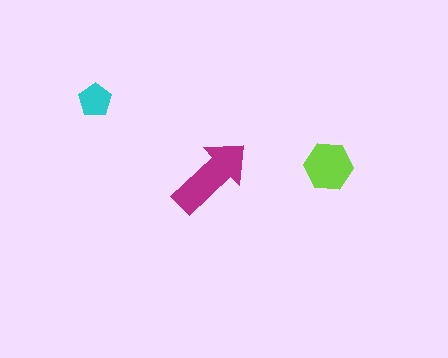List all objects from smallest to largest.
The cyan pentagon, the lime hexagon, the magenta arrow.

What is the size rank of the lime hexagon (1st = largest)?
2nd.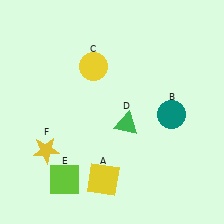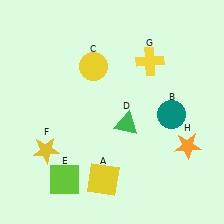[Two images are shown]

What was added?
A yellow cross (G), an orange star (H) were added in Image 2.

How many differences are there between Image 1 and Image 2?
There are 2 differences between the two images.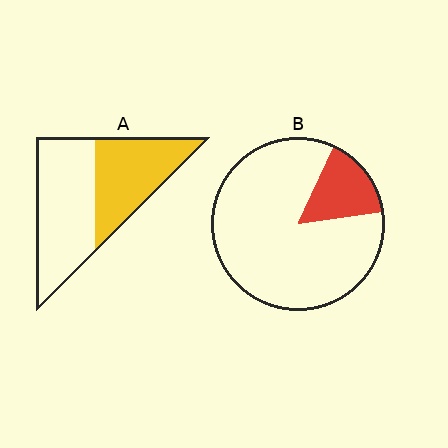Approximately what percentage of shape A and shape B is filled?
A is approximately 45% and B is approximately 15%.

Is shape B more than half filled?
No.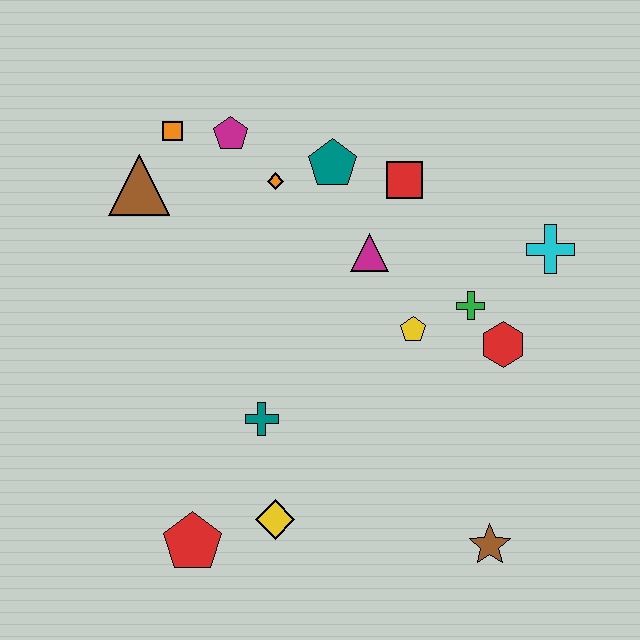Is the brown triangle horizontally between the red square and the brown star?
No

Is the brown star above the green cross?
No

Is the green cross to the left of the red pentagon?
No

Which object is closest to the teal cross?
The yellow diamond is closest to the teal cross.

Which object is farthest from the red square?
The red pentagon is farthest from the red square.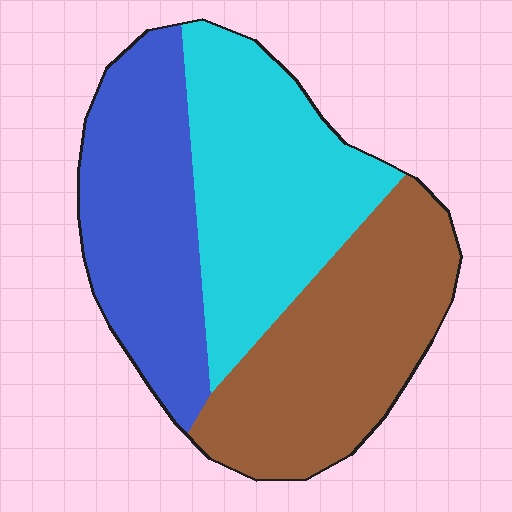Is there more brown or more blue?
Brown.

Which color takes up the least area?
Blue, at roughly 30%.